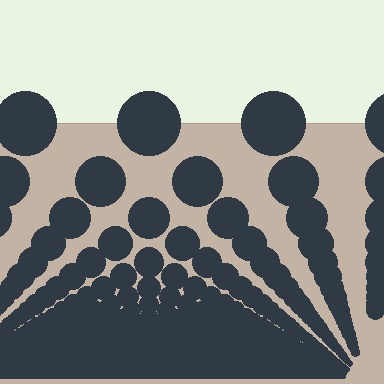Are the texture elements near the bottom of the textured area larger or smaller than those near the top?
Smaller. The gradient is inverted — elements near the bottom are smaller and denser.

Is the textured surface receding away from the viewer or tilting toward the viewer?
The surface appears to tilt toward the viewer. Texture elements get larger and sparser toward the top.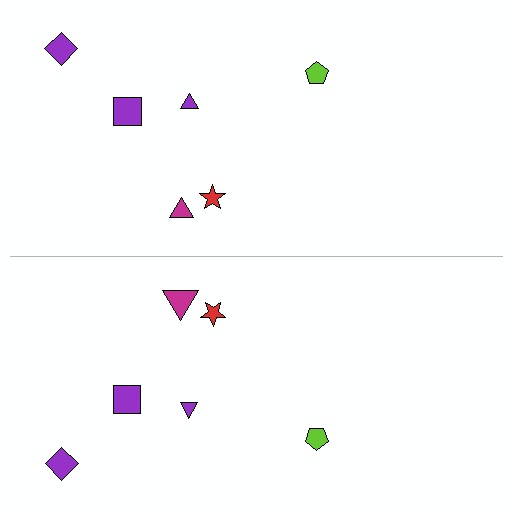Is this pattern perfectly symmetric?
No, the pattern is not perfectly symmetric. The magenta triangle on the bottom side has a different size than its mirror counterpart.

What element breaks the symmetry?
The magenta triangle on the bottom side has a different size than its mirror counterpart.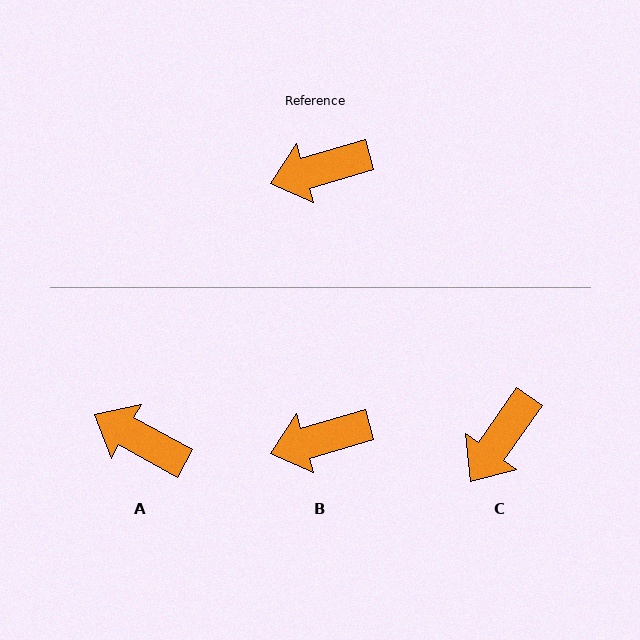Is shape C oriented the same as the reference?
No, it is off by about 39 degrees.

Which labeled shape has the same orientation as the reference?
B.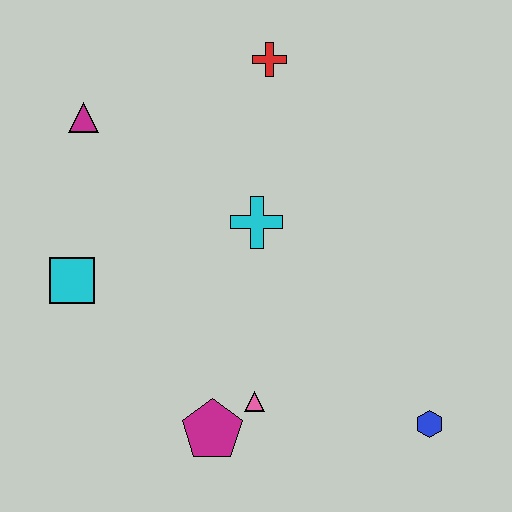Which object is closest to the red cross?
The cyan cross is closest to the red cross.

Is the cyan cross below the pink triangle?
No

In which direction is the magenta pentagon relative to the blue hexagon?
The magenta pentagon is to the left of the blue hexagon.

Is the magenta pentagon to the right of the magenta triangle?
Yes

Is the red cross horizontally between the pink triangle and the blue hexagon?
Yes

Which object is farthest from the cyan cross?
The blue hexagon is farthest from the cyan cross.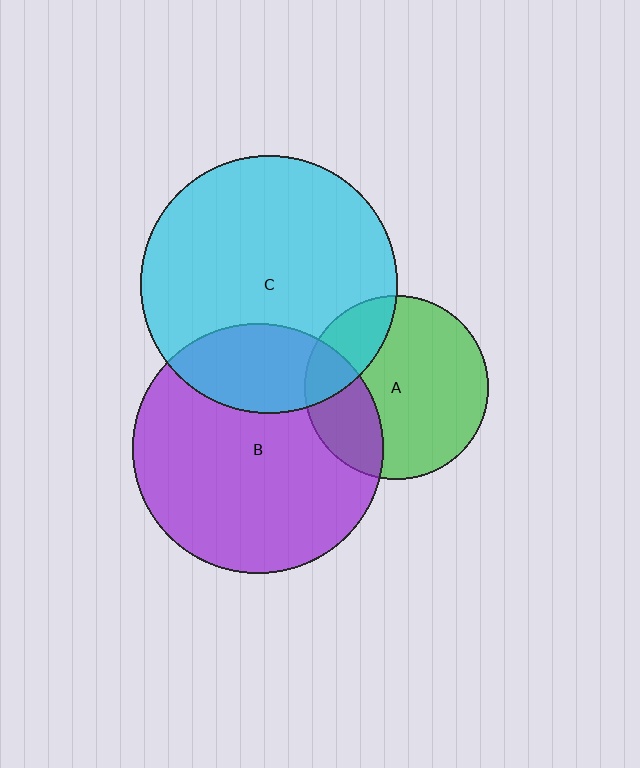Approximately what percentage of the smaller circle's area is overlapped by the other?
Approximately 20%.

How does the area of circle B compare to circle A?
Approximately 1.9 times.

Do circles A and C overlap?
Yes.